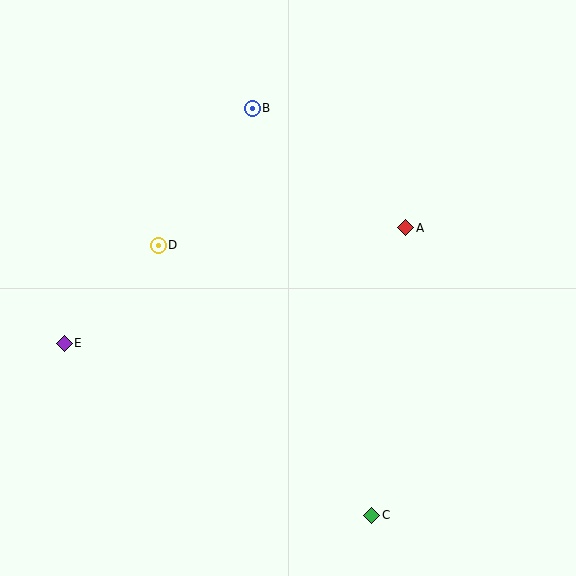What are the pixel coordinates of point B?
Point B is at (252, 108).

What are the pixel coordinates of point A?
Point A is at (406, 228).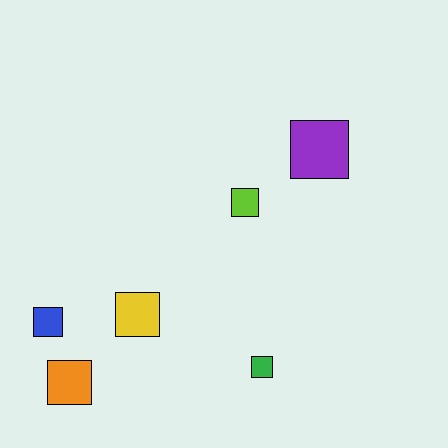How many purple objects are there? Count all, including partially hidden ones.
There is 1 purple object.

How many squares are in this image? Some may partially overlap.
There are 6 squares.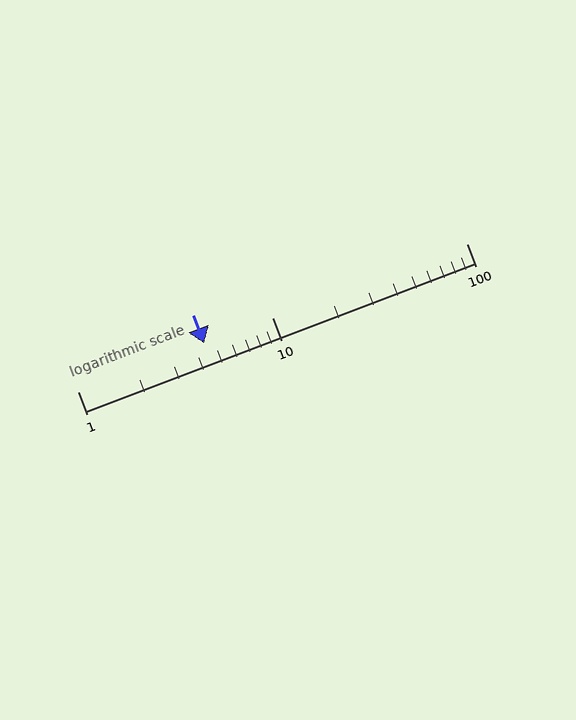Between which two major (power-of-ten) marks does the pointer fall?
The pointer is between 1 and 10.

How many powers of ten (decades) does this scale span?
The scale spans 2 decades, from 1 to 100.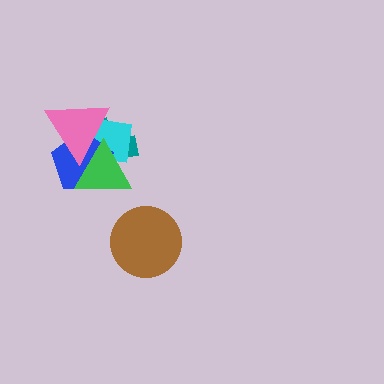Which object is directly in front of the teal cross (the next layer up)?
The cyan square is directly in front of the teal cross.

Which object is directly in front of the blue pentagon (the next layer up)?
The pink triangle is directly in front of the blue pentagon.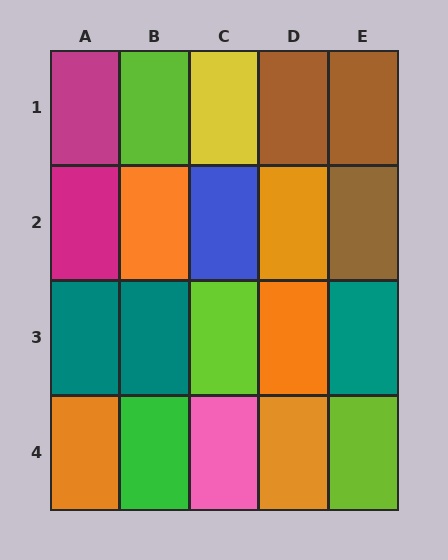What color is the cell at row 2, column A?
Magenta.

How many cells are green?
1 cell is green.